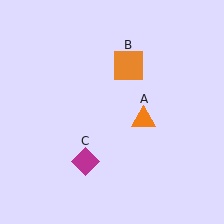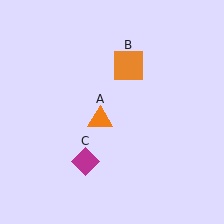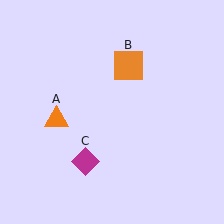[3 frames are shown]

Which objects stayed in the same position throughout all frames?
Orange square (object B) and magenta diamond (object C) remained stationary.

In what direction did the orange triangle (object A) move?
The orange triangle (object A) moved left.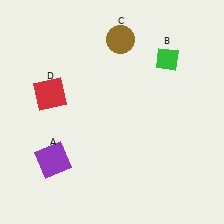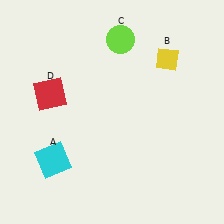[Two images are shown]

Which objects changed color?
A changed from purple to cyan. B changed from green to yellow. C changed from brown to lime.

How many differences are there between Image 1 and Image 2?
There are 3 differences between the two images.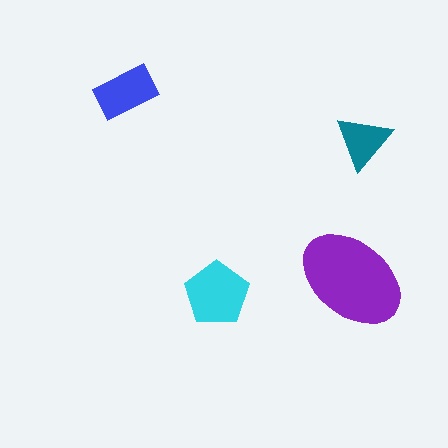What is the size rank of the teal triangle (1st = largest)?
4th.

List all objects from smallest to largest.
The teal triangle, the blue rectangle, the cyan pentagon, the purple ellipse.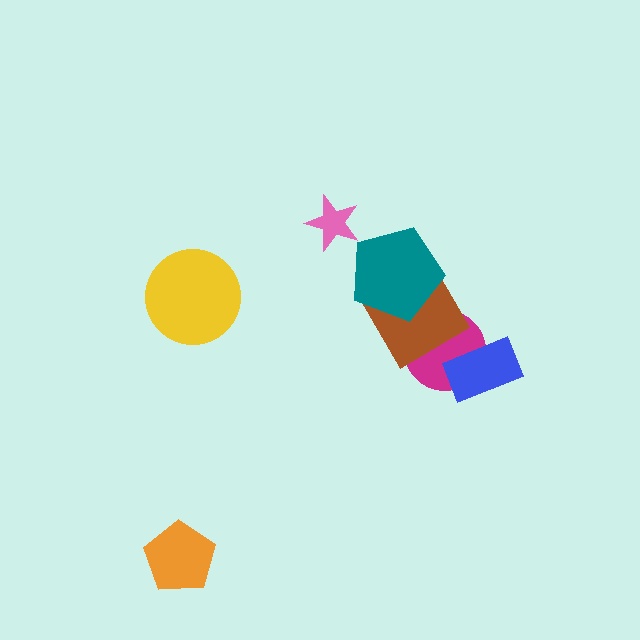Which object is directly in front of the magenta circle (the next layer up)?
The blue rectangle is directly in front of the magenta circle.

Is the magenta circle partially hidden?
Yes, it is partially covered by another shape.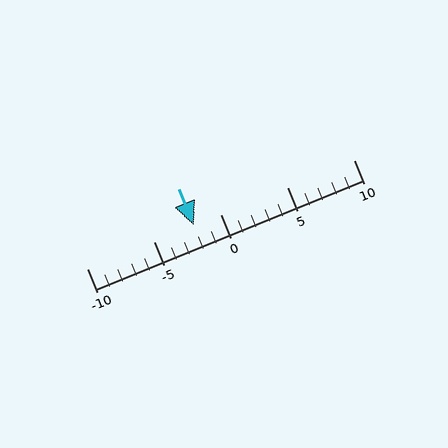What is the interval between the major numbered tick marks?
The major tick marks are spaced 5 units apart.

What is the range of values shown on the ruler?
The ruler shows values from -10 to 10.